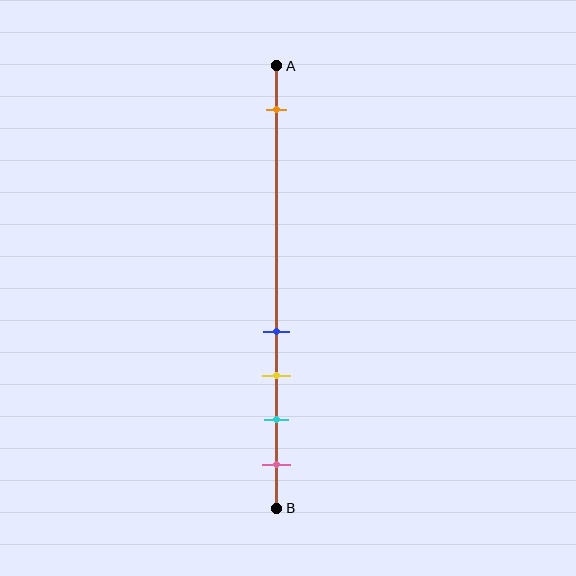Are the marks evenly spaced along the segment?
No, the marks are not evenly spaced.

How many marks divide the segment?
There are 5 marks dividing the segment.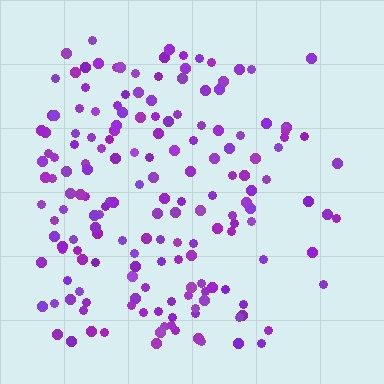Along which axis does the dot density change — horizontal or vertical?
Horizontal.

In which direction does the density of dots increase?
From right to left, with the left side densest.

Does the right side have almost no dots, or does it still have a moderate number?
Still a moderate number, just noticeably fewer than the left.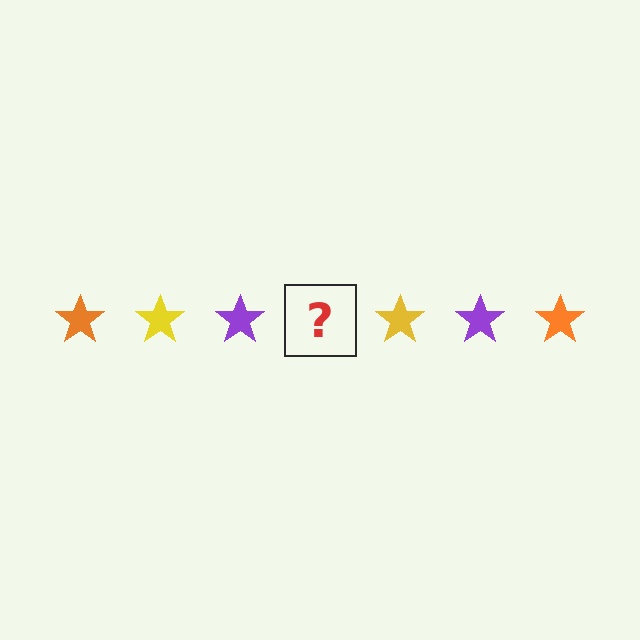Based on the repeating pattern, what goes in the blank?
The blank should be an orange star.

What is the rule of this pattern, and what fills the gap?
The rule is that the pattern cycles through orange, yellow, purple stars. The gap should be filled with an orange star.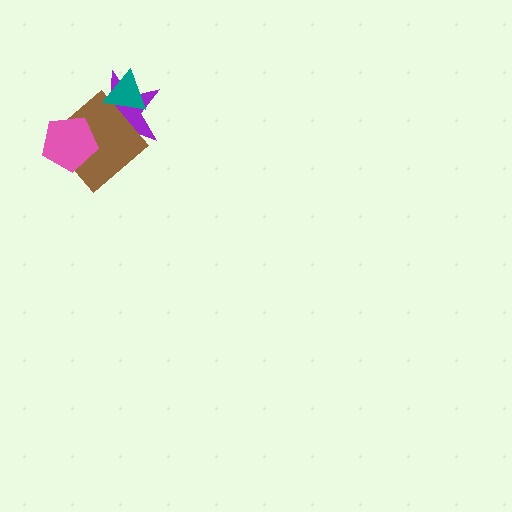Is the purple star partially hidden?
Yes, it is partially covered by another shape.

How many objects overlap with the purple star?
3 objects overlap with the purple star.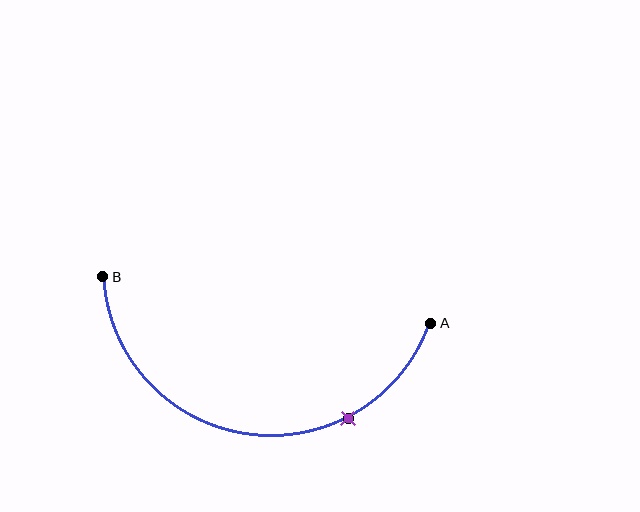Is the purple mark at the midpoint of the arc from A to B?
No. The purple mark lies on the arc but is closer to endpoint A. The arc midpoint would be at the point on the curve equidistant along the arc from both A and B.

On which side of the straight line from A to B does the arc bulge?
The arc bulges below the straight line connecting A and B.